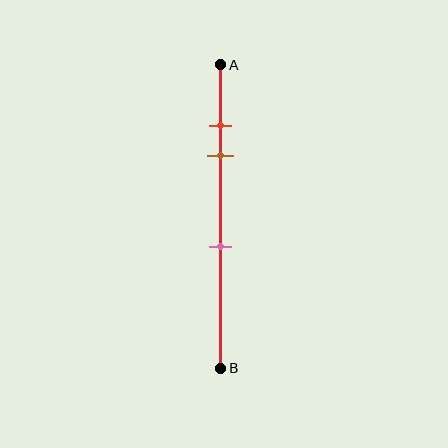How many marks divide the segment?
There are 3 marks dividing the segment.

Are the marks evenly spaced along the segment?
No, the marks are not evenly spaced.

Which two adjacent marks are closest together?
The red and brown marks are the closest adjacent pair.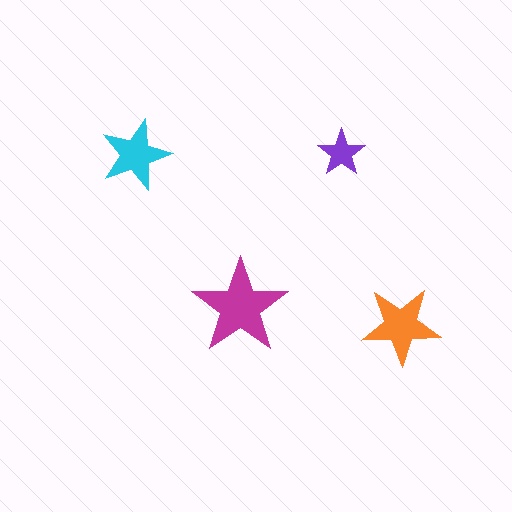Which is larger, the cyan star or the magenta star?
The magenta one.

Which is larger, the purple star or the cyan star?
The cyan one.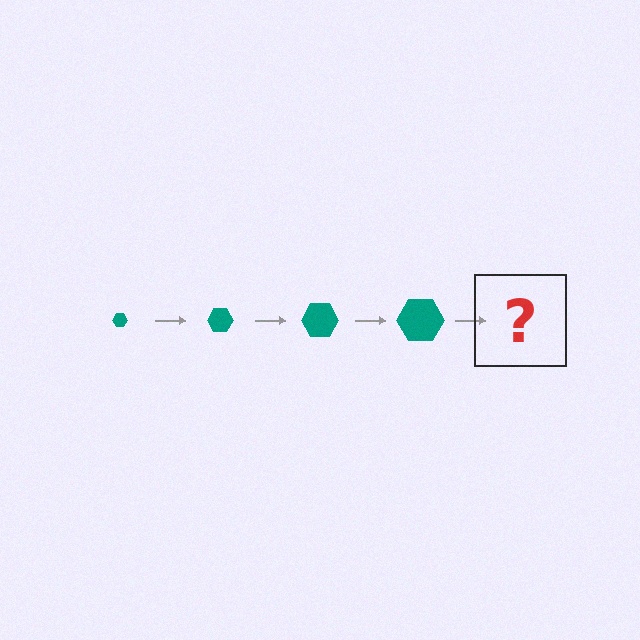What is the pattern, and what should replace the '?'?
The pattern is that the hexagon gets progressively larger each step. The '?' should be a teal hexagon, larger than the previous one.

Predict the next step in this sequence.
The next step is a teal hexagon, larger than the previous one.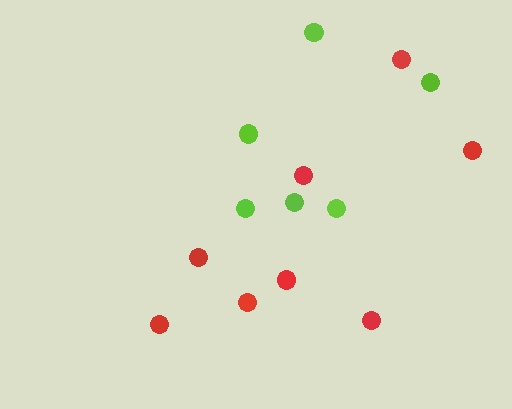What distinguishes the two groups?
There are 2 groups: one group of lime circles (6) and one group of red circles (8).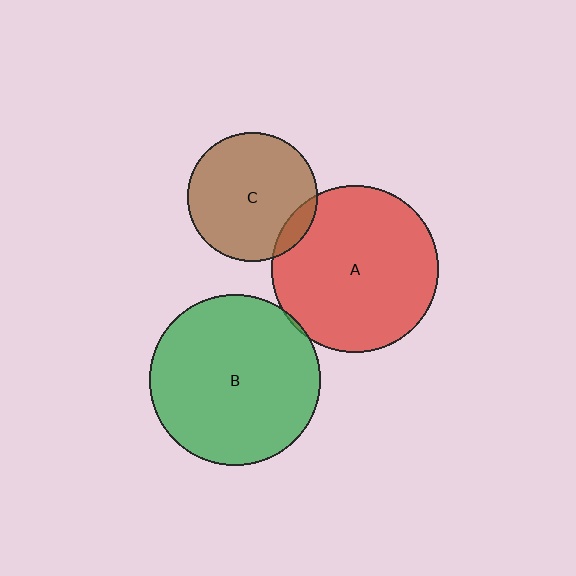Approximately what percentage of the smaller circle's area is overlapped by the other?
Approximately 10%.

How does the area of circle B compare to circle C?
Approximately 1.7 times.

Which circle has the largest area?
Circle B (green).